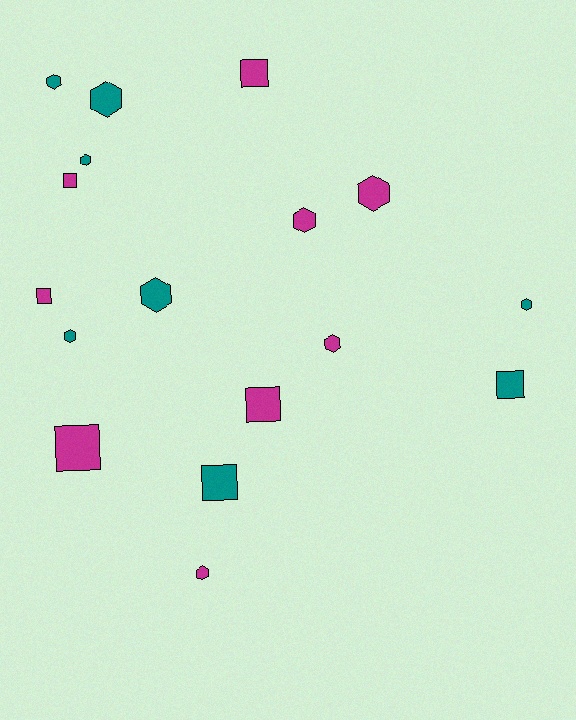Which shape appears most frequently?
Hexagon, with 10 objects.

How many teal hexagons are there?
There are 6 teal hexagons.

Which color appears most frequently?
Magenta, with 9 objects.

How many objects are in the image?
There are 17 objects.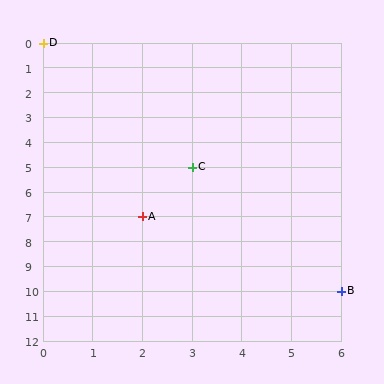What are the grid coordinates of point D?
Point D is at grid coordinates (0, 0).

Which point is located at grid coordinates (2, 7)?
Point A is at (2, 7).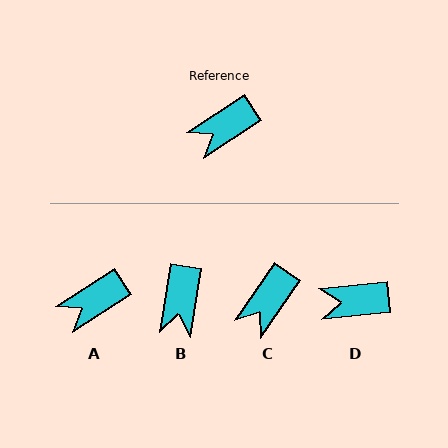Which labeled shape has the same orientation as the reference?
A.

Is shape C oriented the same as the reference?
No, it is off by about 22 degrees.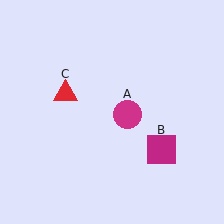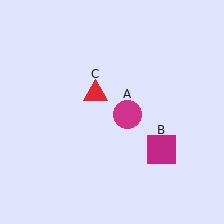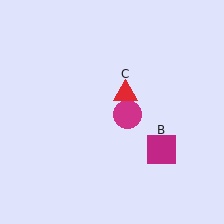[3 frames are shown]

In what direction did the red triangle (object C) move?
The red triangle (object C) moved right.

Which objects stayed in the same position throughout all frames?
Magenta circle (object A) and magenta square (object B) remained stationary.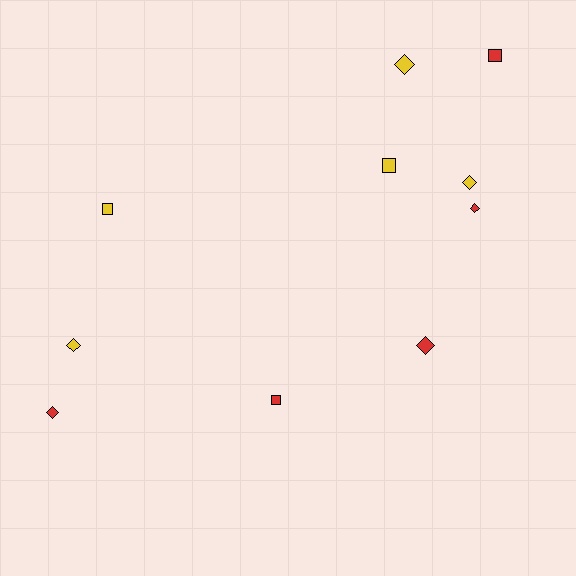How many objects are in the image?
There are 10 objects.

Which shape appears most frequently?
Diamond, with 6 objects.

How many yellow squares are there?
There are 2 yellow squares.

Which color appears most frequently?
Yellow, with 5 objects.